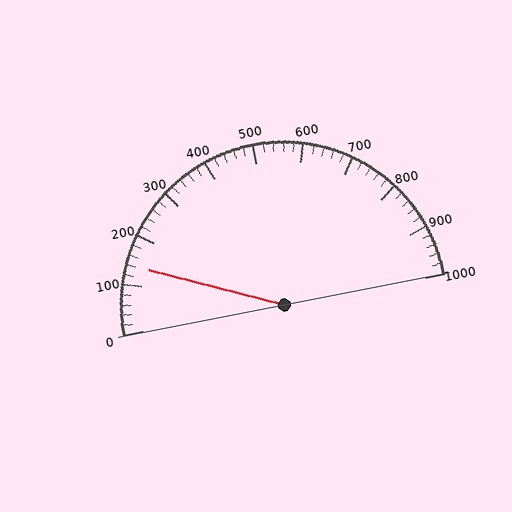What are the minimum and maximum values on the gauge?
The gauge ranges from 0 to 1000.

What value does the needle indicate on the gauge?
The needle indicates approximately 140.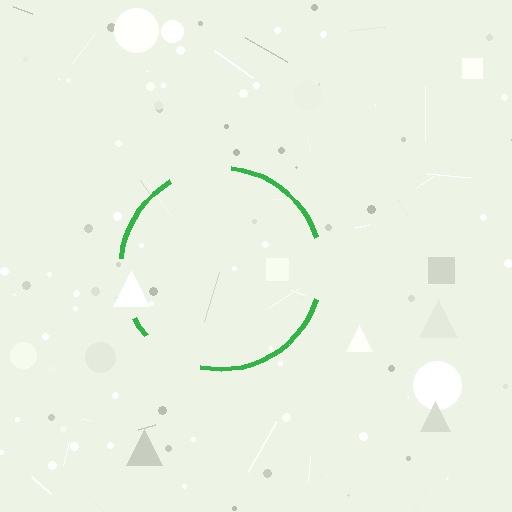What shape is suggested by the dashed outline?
The dashed outline suggests a circle.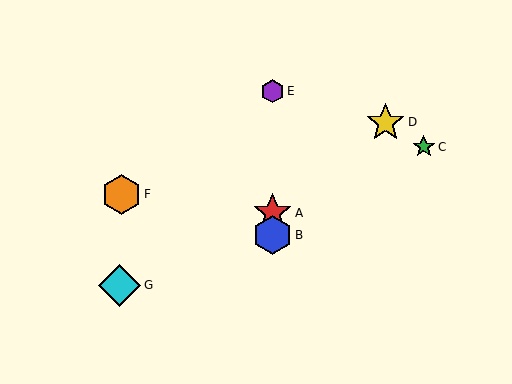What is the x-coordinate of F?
Object F is at x≈121.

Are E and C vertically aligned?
No, E is at x≈273 and C is at x≈424.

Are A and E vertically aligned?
Yes, both are at x≈273.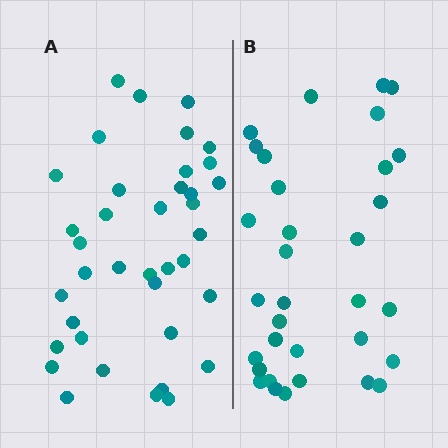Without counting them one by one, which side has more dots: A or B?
Region A (the left region) has more dots.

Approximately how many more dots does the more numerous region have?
Region A has about 5 more dots than region B.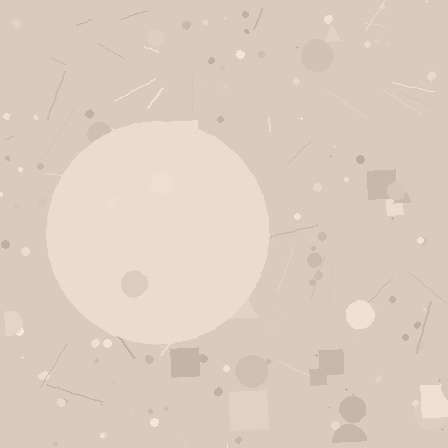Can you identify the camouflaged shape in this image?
The camouflaged shape is a circle.